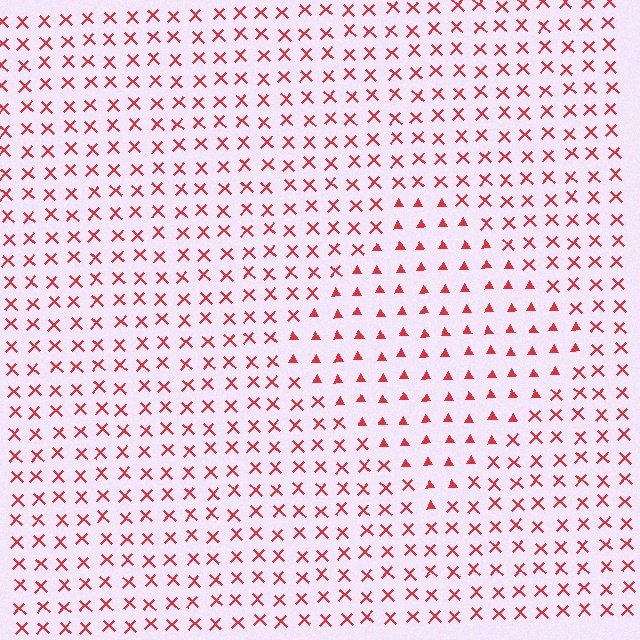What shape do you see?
I see a diamond.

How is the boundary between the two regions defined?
The boundary is defined by a change in element shape: triangles inside vs. X marks outside. All elements share the same color and spacing.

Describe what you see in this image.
The image is filled with small red elements arranged in a uniform grid. A diamond-shaped region contains triangles, while the surrounding area contains X marks. The boundary is defined purely by the change in element shape.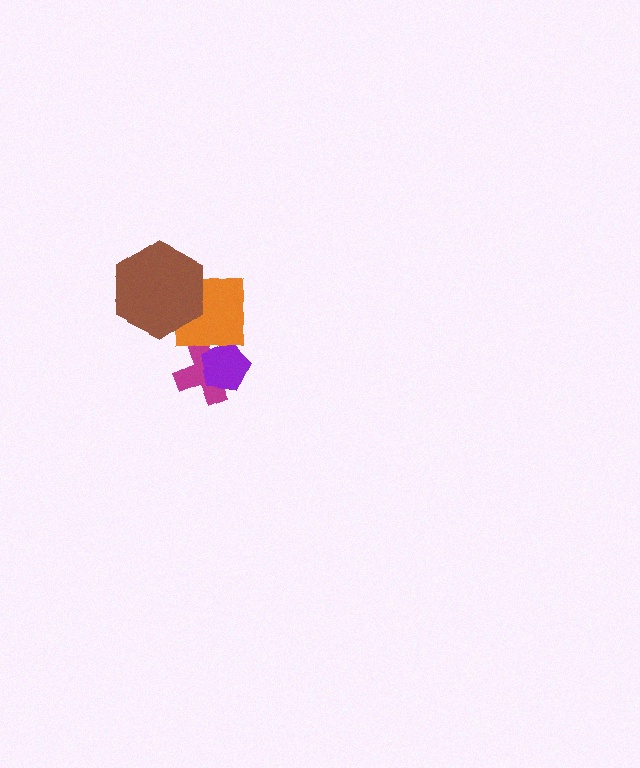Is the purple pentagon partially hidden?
Yes, it is partially covered by another shape.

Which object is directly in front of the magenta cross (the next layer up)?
The purple pentagon is directly in front of the magenta cross.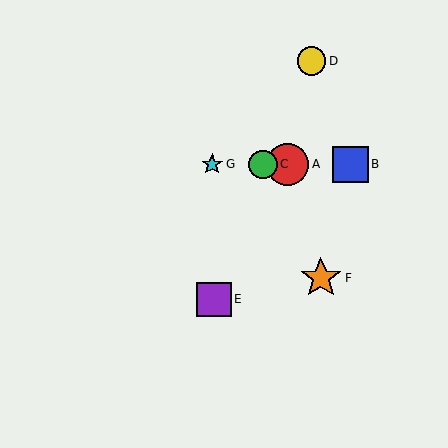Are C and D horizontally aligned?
No, C is at y≈164 and D is at y≈61.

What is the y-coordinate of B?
Object B is at y≈164.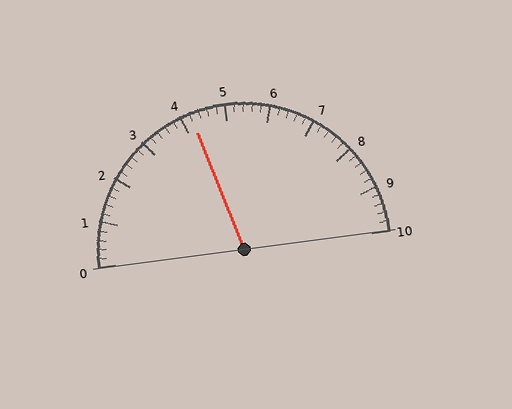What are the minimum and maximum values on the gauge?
The gauge ranges from 0 to 10.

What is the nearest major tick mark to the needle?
The nearest major tick mark is 4.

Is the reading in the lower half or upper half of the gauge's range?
The reading is in the lower half of the range (0 to 10).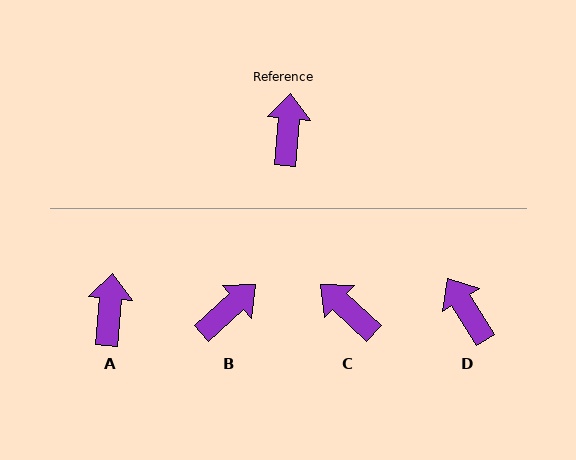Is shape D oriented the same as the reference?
No, it is off by about 37 degrees.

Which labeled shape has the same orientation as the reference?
A.